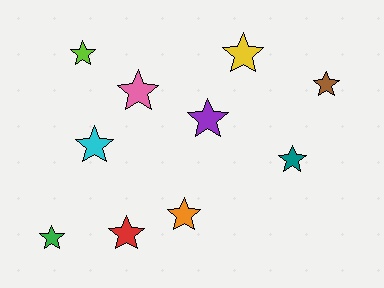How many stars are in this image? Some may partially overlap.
There are 10 stars.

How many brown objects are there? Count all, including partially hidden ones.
There is 1 brown object.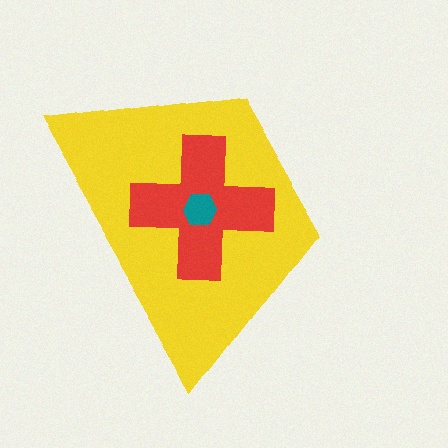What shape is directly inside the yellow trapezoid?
The red cross.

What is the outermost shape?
The yellow trapezoid.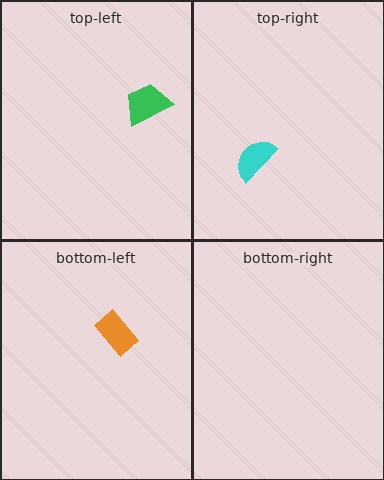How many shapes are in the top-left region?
1.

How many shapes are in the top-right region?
1.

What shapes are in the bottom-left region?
The orange rectangle.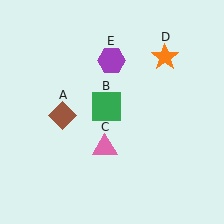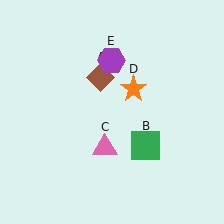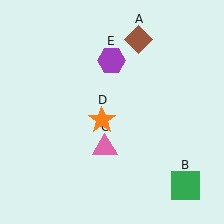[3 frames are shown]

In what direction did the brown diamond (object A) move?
The brown diamond (object A) moved up and to the right.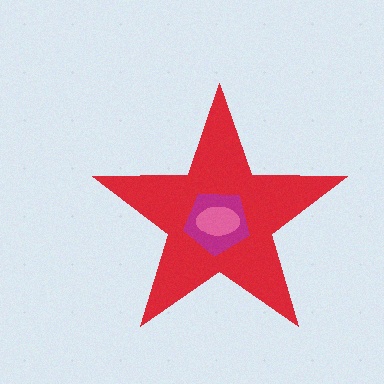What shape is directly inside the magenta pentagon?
The pink ellipse.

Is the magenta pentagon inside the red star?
Yes.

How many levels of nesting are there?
3.